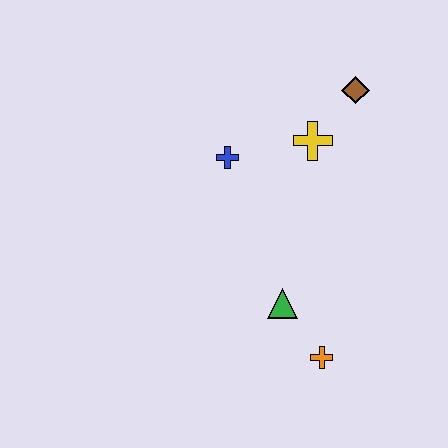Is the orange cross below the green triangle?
Yes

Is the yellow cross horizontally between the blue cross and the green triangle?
No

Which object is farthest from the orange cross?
The brown diamond is farthest from the orange cross.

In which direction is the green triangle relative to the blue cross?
The green triangle is below the blue cross.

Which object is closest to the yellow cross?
The brown diamond is closest to the yellow cross.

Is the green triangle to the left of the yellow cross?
Yes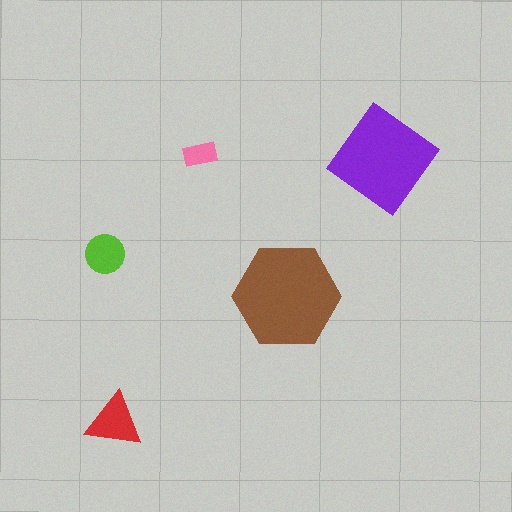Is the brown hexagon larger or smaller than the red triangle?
Larger.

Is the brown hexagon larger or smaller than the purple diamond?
Larger.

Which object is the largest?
The brown hexagon.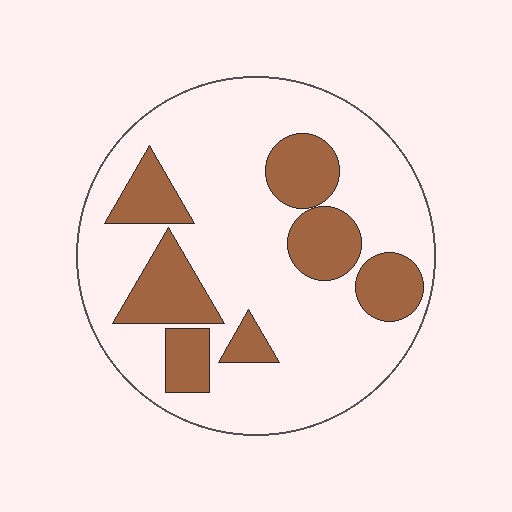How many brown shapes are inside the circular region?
7.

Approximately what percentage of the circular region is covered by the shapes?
Approximately 25%.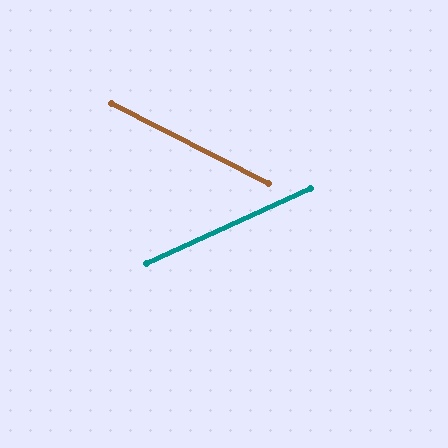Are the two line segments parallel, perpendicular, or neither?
Neither parallel nor perpendicular — they differ by about 52°.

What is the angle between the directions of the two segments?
Approximately 52 degrees.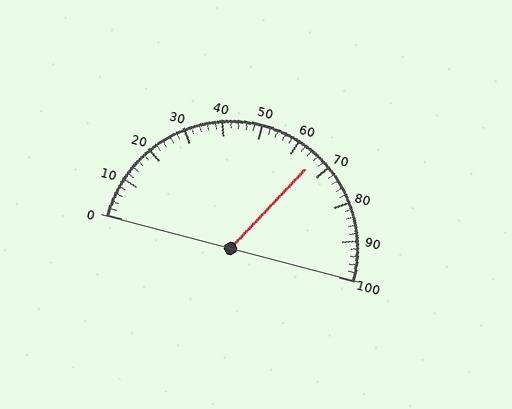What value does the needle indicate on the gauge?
The needle indicates approximately 66.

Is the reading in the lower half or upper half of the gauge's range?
The reading is in the upper half of the range (0 to 100).